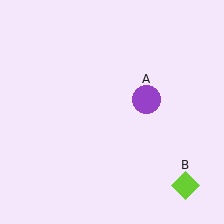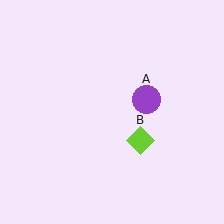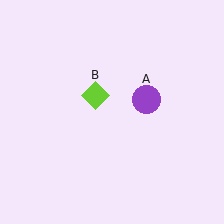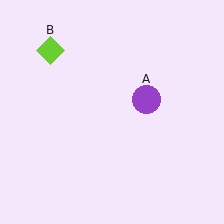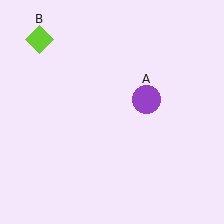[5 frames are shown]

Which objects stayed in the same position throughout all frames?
Purple circle (object A) remained stationary.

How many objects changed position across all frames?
1 object changed position: lime diamond (object B).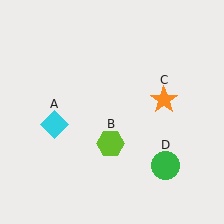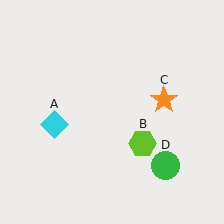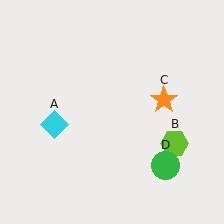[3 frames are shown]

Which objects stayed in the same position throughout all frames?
Cyan diamond (object A) and orange star (object C) and green circle (object D) remained stationary.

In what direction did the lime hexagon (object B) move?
The lime hexagon (object B) moved right.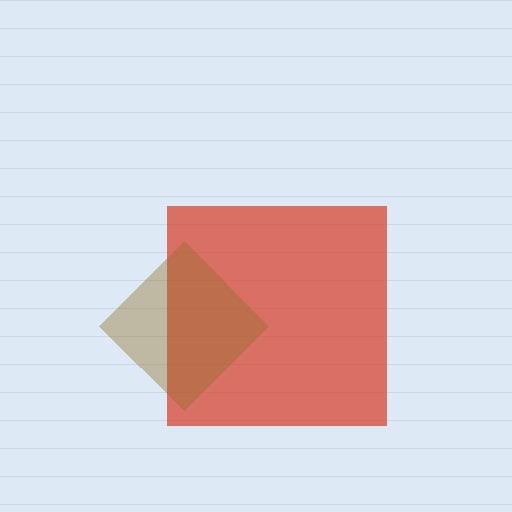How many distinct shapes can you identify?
There are 2 distinct shapes: a red square, a brown diamond.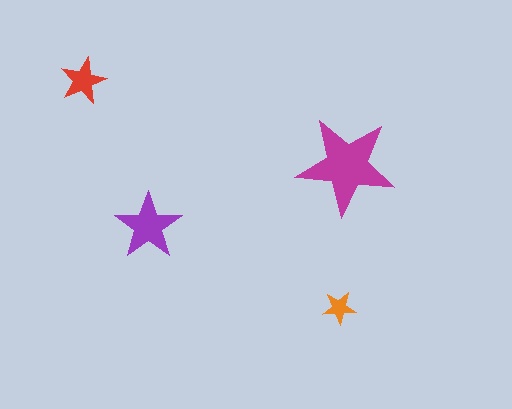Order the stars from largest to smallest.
the magenta one, the purple one, the red one, the orange one.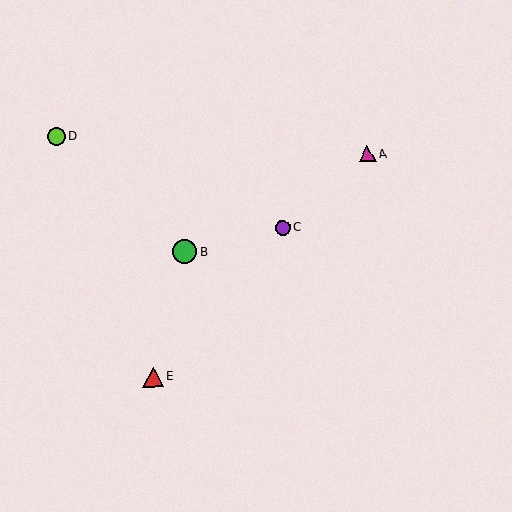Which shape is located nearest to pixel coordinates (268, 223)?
The purple circle (labeled C) at (283, 228) is nearest to that location.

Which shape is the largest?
The green circle (labeled B) is the largest.